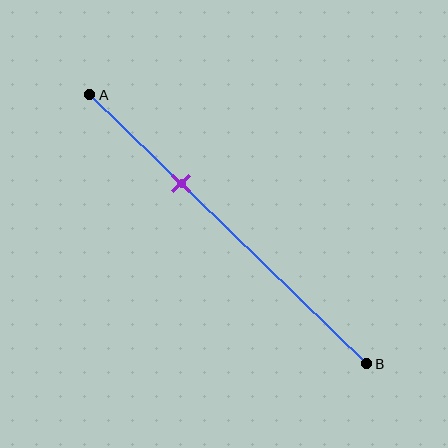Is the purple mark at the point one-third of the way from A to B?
Yes, the mark is approximately at the one-third point.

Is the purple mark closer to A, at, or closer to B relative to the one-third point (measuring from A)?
The purple mark is approximately at the one-third point of segment AB.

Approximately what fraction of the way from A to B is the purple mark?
The purple mark is approximately 35% of the way from A to B.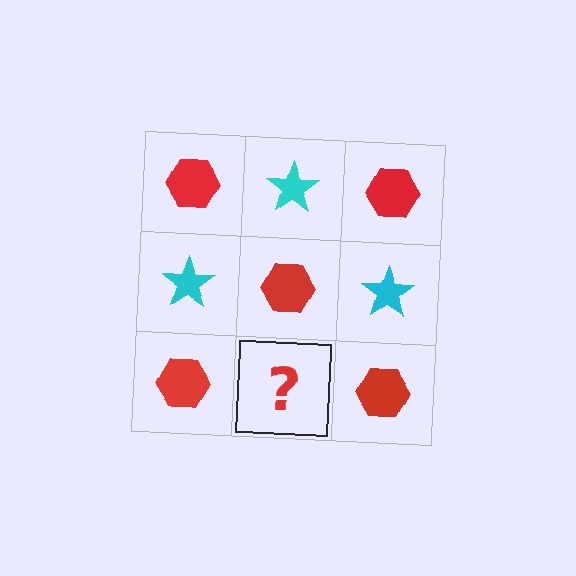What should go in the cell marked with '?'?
The missing cell should contain a cyan star.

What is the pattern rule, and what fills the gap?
The rule is that it alternates red hexagon and cyan star in a checkerboard pattern. The gap should be filled with a cyan star.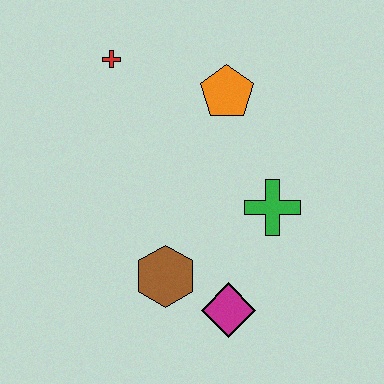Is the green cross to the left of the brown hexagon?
No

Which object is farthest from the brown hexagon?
The red cross is farthest from the brown hexagon.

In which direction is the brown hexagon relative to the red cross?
The brown hexagon is below the red cross.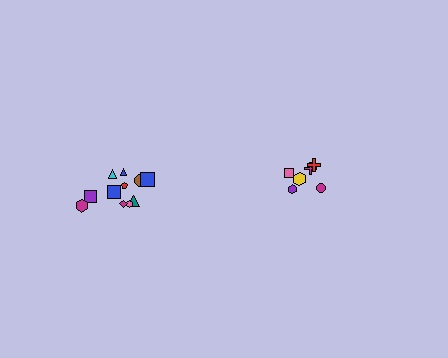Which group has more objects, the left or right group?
The left group.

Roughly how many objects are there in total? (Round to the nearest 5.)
Roughly 20 objects in total.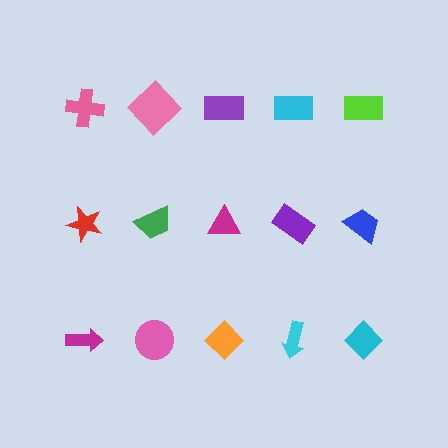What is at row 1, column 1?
A pink cross.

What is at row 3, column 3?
An orange diamond.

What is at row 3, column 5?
A cyan diamond.